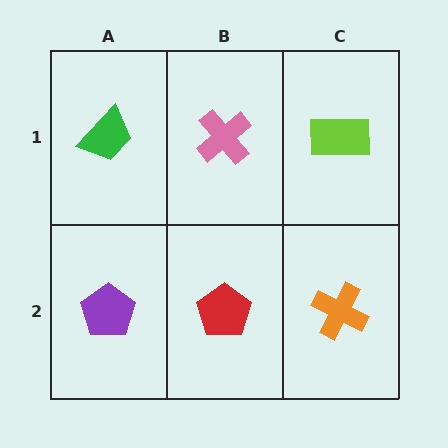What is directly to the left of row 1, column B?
A green trapezoid.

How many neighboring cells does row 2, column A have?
2.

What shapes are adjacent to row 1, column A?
A purple pentagon (row 2, column A), a pink cross (row 1, column B).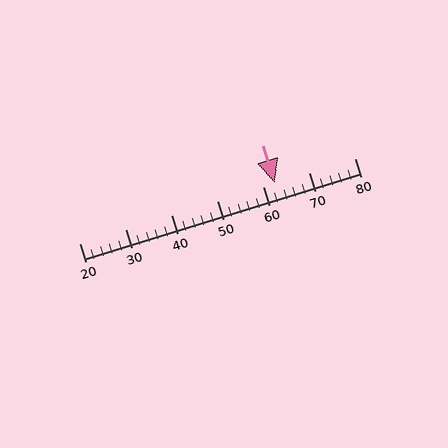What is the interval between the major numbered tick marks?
The major tick marks are spaced 10 units apart.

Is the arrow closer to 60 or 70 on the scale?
The arrow is closer to 60.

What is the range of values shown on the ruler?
The ruler shows values from 20 to 80.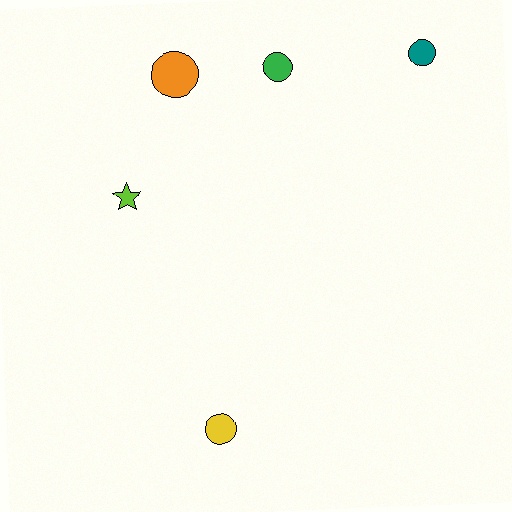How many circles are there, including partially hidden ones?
There are 4 circles.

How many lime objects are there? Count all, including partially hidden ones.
There is 1 lime object.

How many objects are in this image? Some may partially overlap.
There are 5 objects.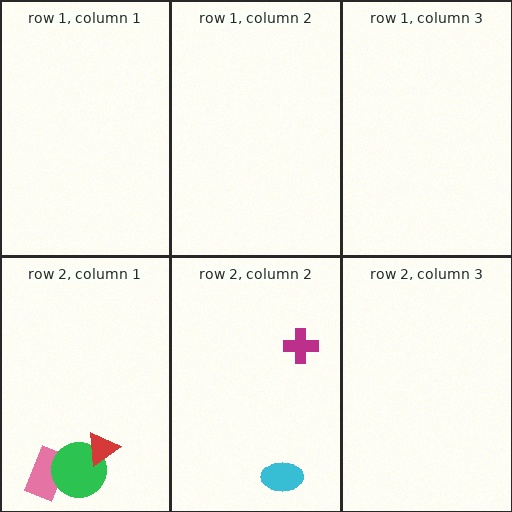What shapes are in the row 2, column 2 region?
The magenta cross, the cyan ellipse.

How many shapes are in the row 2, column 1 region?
3.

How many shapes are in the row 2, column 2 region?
2.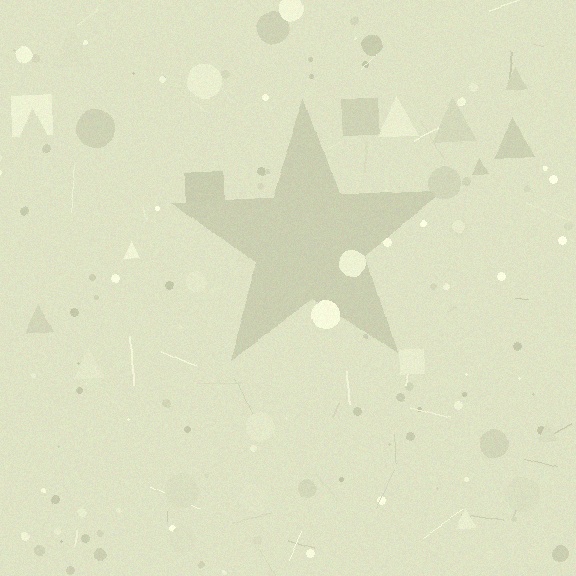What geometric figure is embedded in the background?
A star is embedded in the background.